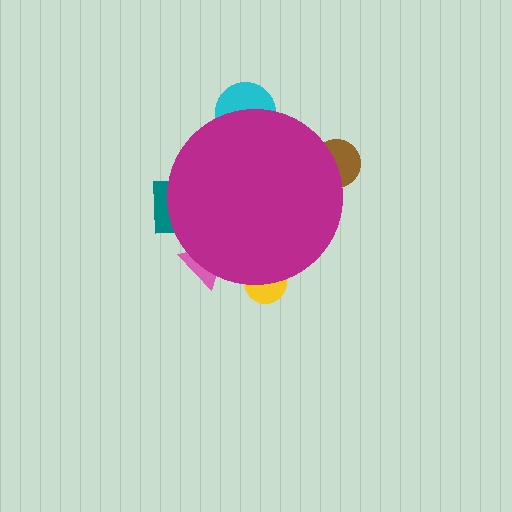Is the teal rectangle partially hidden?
Yes, the teal rectangle is partially hidden behind the magenta circle.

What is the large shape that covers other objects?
A magenta circle.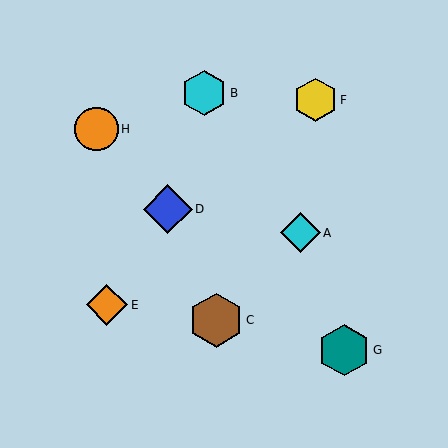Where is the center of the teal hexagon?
The center of the teal hexagon is at (344, 350).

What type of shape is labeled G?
Shape G is a teal hexagon.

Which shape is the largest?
The brown hexagon (labeled C) is the largest.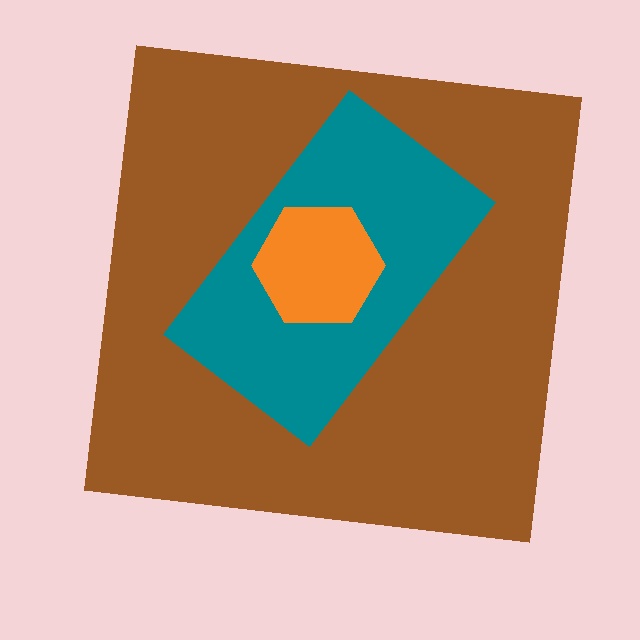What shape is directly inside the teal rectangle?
The orange hexagon.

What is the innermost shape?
The orange hexagon.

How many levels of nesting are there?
3.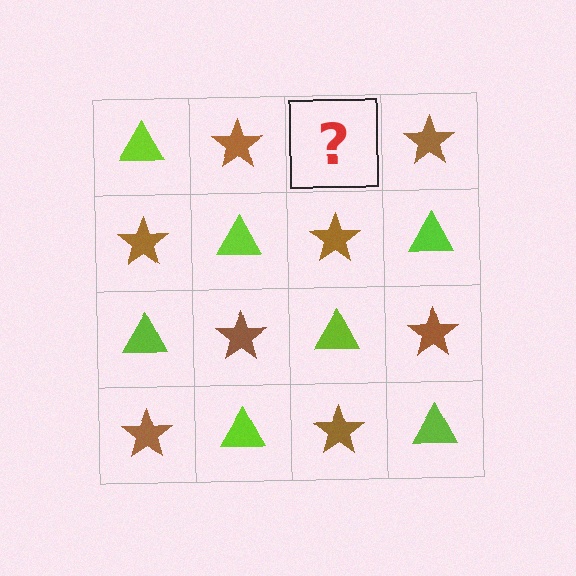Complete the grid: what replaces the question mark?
The question mark should be replaced with a lime triangle.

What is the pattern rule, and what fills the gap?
The rule is that it alternates lime triangle and brown star in a checkerboard pattern. The gap should be filled with a lime triangle.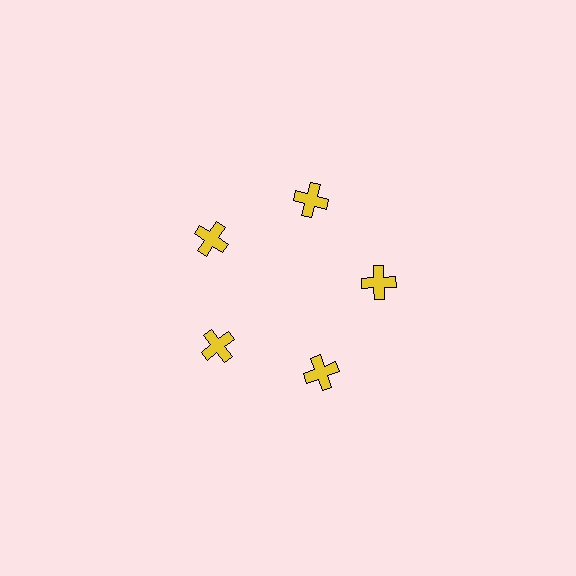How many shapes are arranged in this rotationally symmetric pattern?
There are 5 shapes, arranged in 5 groups of 1.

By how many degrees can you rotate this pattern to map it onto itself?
The pattern maps onto itself every 72 degrees of rotation.